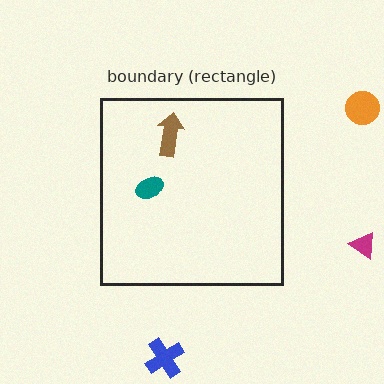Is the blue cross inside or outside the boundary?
Outside.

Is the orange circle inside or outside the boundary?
Outside.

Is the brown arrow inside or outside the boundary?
Inside.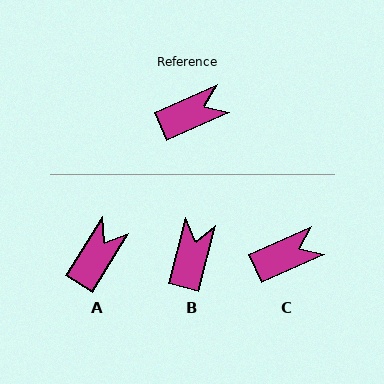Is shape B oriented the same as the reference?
No, it is off by about 51 degrees.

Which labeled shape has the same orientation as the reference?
C.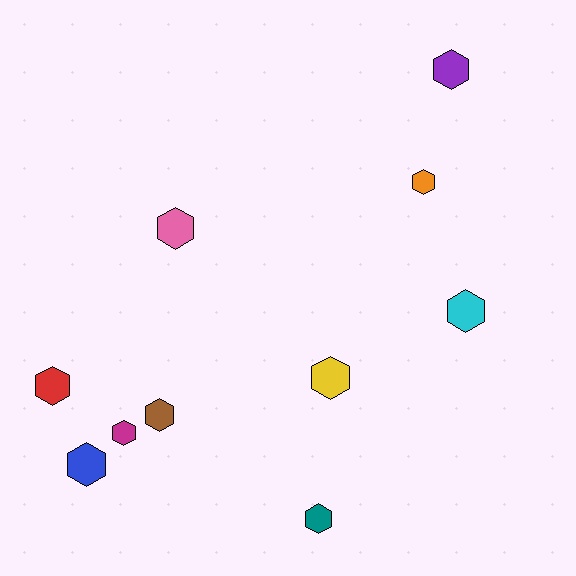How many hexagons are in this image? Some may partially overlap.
There are 10 hexagons.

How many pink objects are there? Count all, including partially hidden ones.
There is 1 pink object.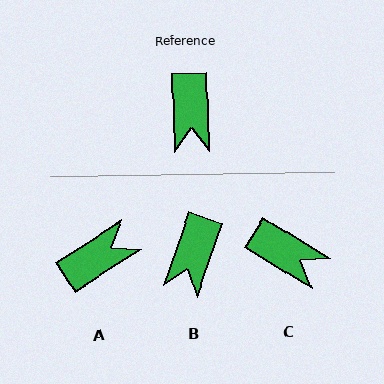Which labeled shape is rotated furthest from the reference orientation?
A, about 120 degrees away.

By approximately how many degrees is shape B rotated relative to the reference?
Approximately 20 degrees clockwise.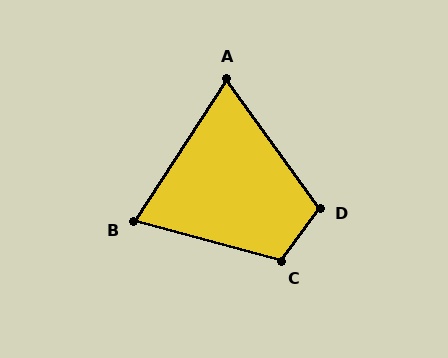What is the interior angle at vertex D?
Approximately 108 degrees (obtuse).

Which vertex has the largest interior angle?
C, at approximately 111 degrees.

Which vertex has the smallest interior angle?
A, at approximately 69 degrees.